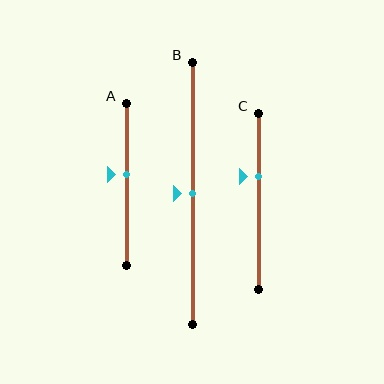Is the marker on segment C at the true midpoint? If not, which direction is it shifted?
No, the marker on segment C is shifted upward by about 14% of the segment length.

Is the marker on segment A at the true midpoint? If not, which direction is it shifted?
No, the marker on segment A is shifted upward by about 6% of the segment length.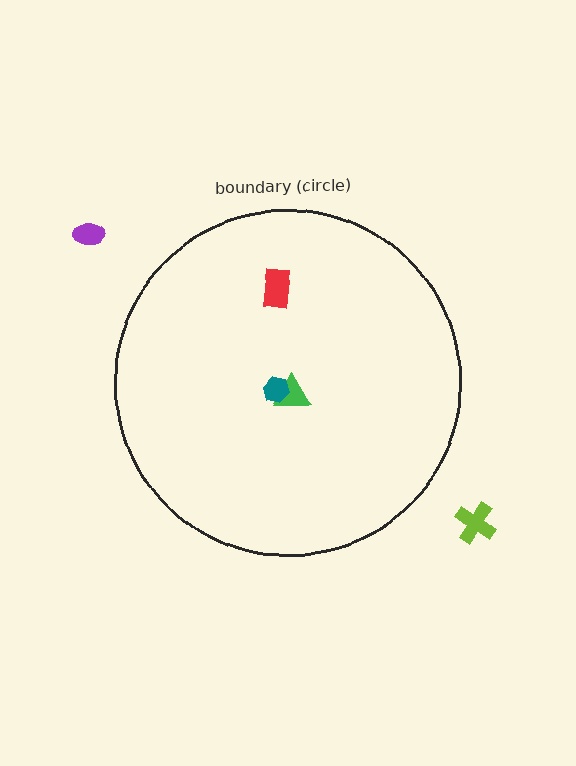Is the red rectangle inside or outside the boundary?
Inside.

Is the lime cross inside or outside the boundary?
Outside.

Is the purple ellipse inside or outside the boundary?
Outside.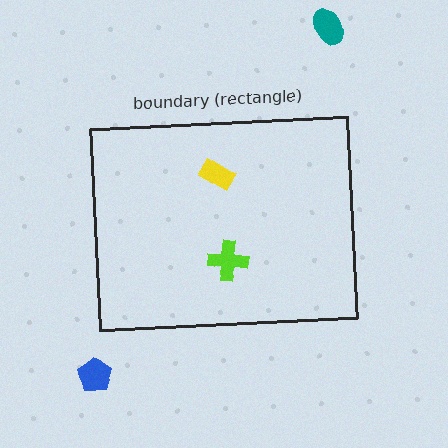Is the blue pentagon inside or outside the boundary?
Outside.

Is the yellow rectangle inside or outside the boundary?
Inside.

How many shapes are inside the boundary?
2 inside, 2 outside.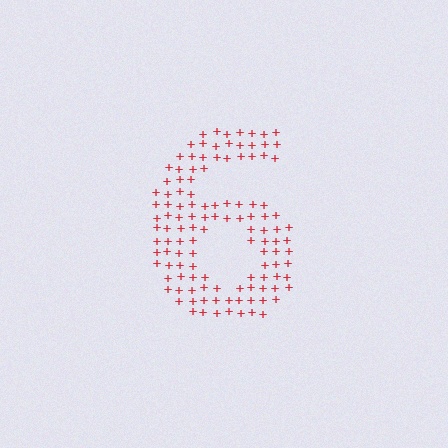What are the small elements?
The small elements are plus signs.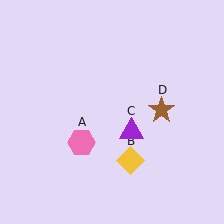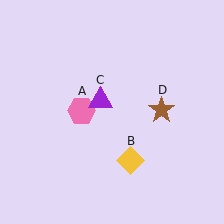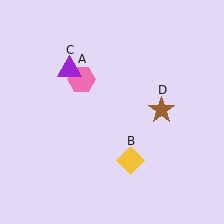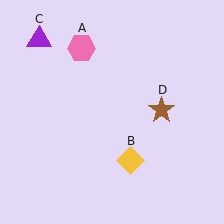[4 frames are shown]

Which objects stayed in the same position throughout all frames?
Yellow diamond (object B) and brown star (object D) remained stationary.